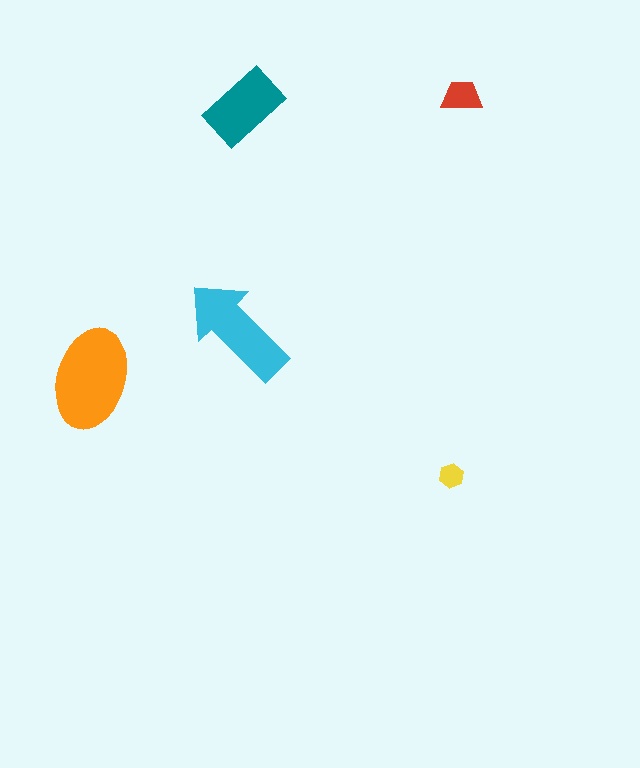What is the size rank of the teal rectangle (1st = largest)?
3rd.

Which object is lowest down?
The yellow hexagon is bottommost.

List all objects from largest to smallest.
The orange ellipse, the cyan arrow, the teal rectangle, the red trapezoid, the yellow hexagon.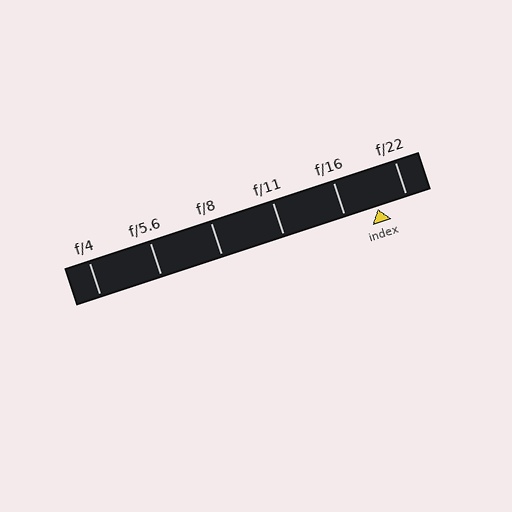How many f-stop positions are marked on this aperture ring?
There are 6 f-stop positions marked.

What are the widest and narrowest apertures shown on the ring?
The widest aperture shown is f/4 and the narrowest is f/22.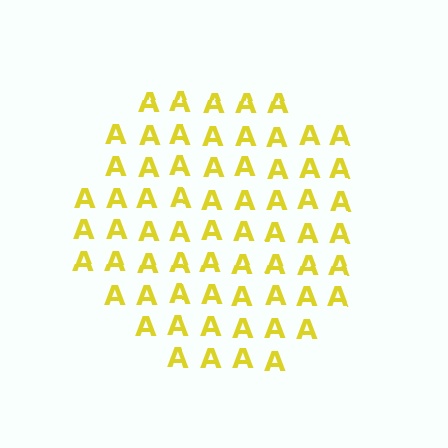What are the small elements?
The small elements are letter A's.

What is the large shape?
The large shape is a circle.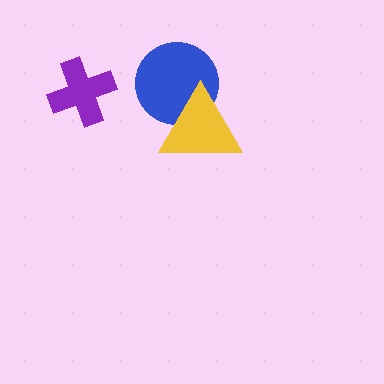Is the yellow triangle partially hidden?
No, no other shape covers it.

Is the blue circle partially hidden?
Yes, it is partially covered by another shape.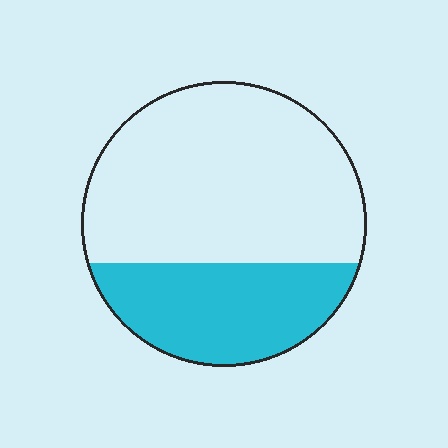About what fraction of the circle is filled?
About one third (1/3).